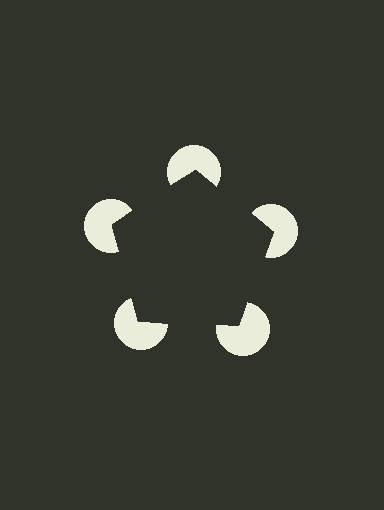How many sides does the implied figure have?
5 sides.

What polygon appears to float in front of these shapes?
An illusory pentagon — its edges are inferred from the aligned wedge cuts in the pac-man discs, not physically drawn.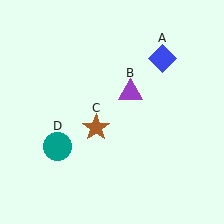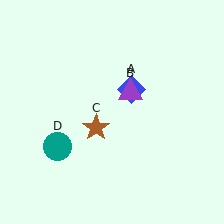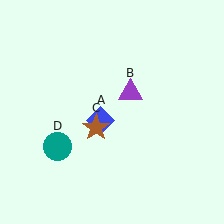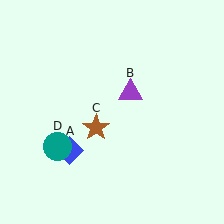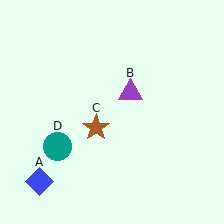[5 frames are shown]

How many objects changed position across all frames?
1 object changed position: blue diamond (object A).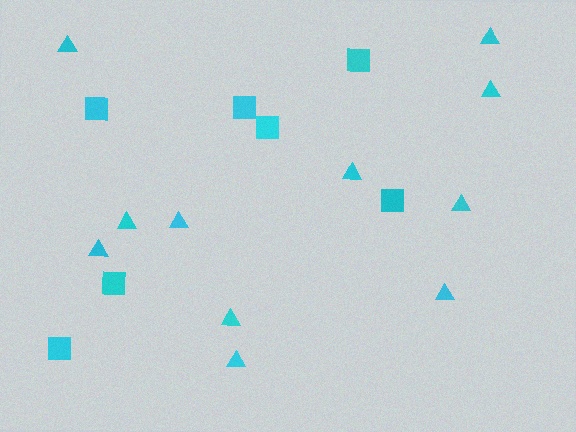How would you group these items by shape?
There are 2 groups: one group of triangles (11) and one group of squares (7).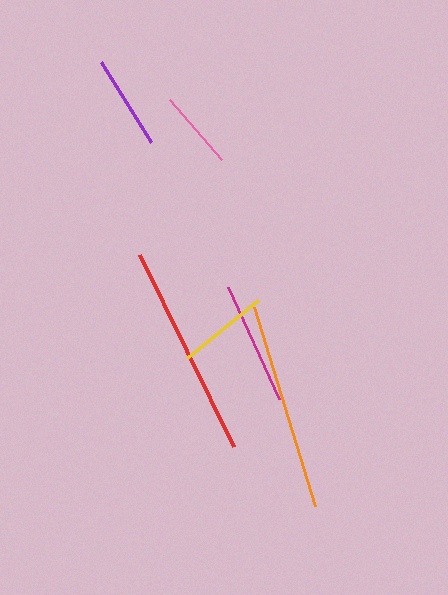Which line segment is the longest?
The red line is the longest at approximately 214 pixels.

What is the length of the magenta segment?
The magenta segment is approximately 123 pixels long.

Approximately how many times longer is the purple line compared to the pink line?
The purple line is approximately 1.2 times the length of the pink line.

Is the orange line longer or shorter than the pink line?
The orange line is longer than the pink line.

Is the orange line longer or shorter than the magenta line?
The orange line is longer than the magenta line.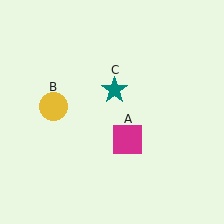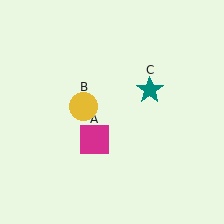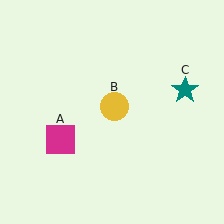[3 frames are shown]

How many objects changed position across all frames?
3 objects changed position: magenta square (object A), yellow circle (object B), teal star (object C).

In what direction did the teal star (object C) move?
The teal star (object C) moved right.